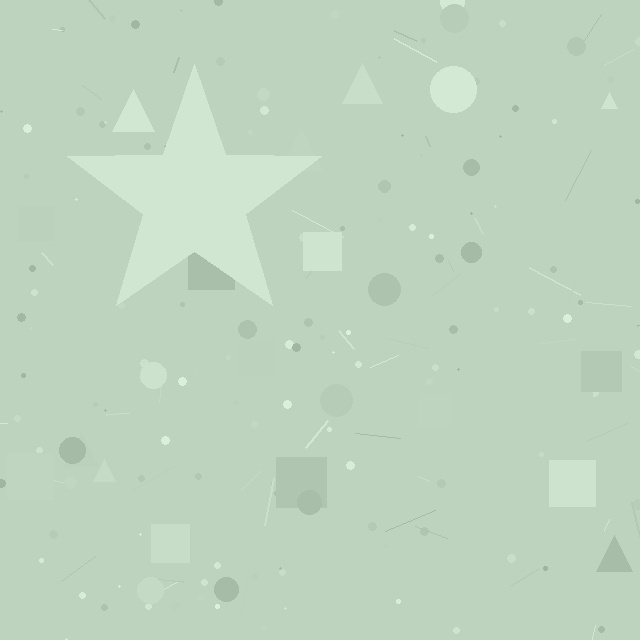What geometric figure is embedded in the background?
A star is embedded in the background.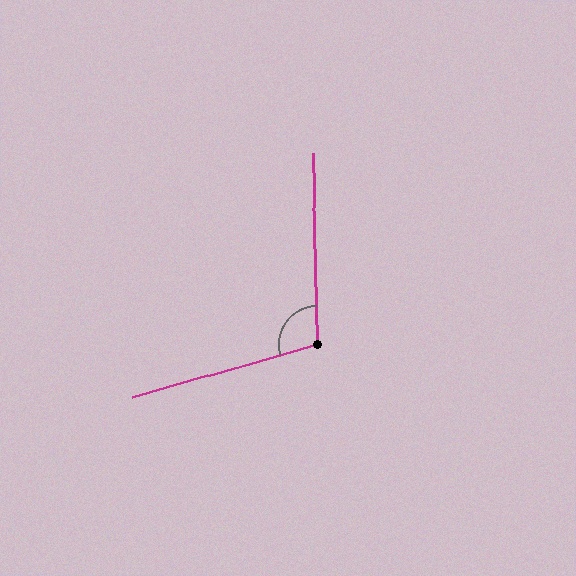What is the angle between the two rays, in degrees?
Approximately 105 degrees.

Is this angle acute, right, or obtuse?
It is obtuse.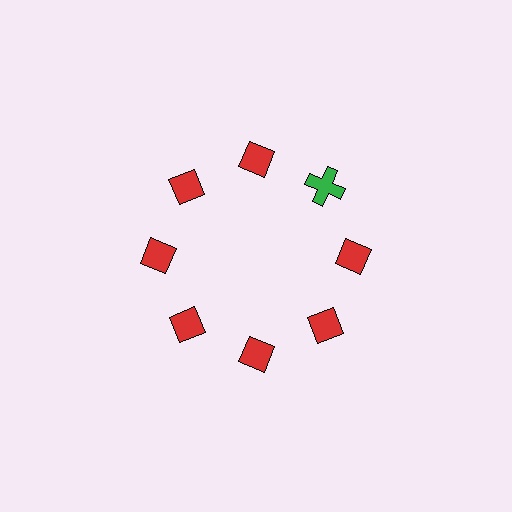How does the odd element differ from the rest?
It differs in both color (green instead of red) and shape (cross instead of diamond).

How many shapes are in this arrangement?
There are 8 shapes arranged in a ring pattern.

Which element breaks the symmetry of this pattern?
The green cross at roughly the 2 o'clock position breaks the symmetry. All other shapes are red diamonds.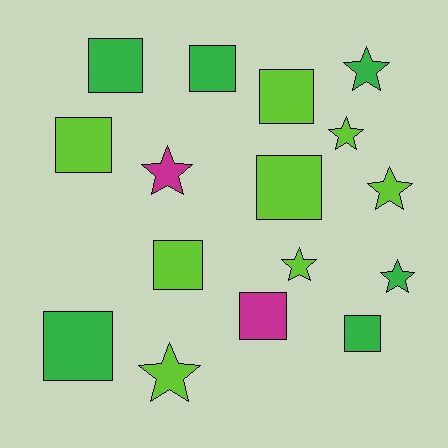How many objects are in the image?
There are 16 objects.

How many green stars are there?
There are 2 green stars.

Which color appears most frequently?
Lime, with 8 objects.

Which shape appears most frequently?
Square, with 9 objects.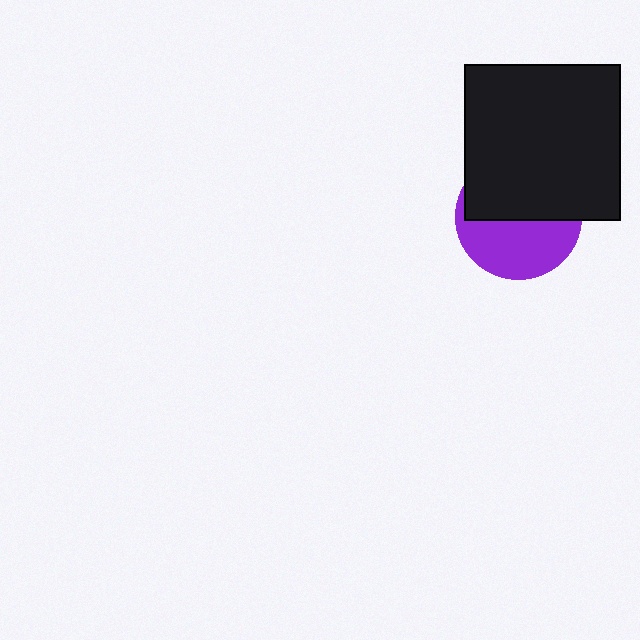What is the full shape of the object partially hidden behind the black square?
The partially hidden object is a purple circle.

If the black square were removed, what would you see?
You would see the complete purple circle.